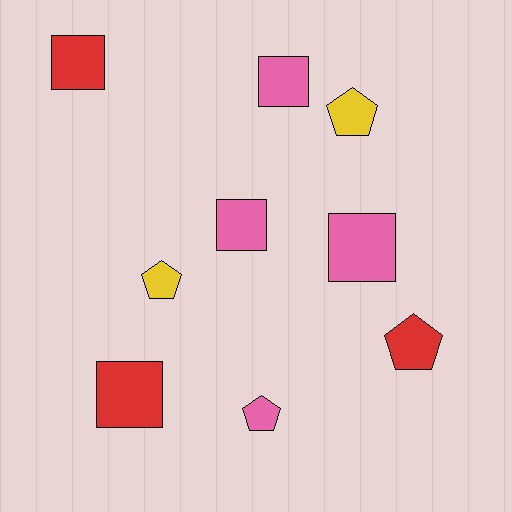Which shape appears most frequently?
Square, with 5 objects.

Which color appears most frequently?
Pink, with 4 objects.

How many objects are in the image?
There are 9 objects.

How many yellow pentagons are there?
There are 2 yellow pentagons.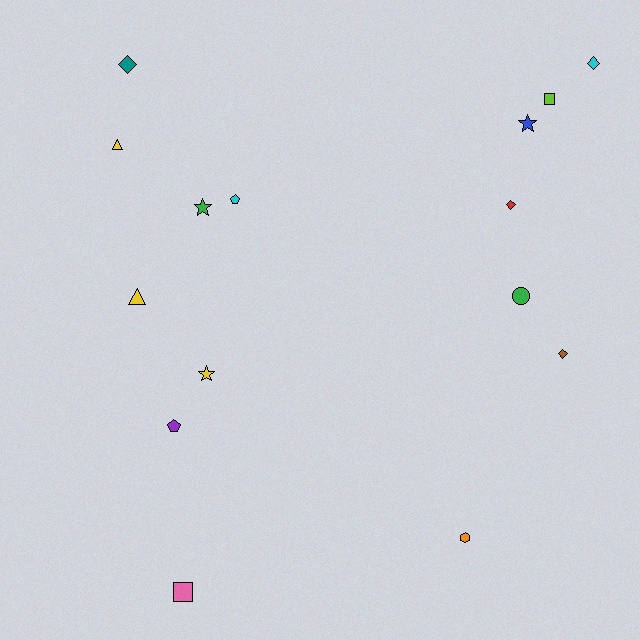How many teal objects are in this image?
There is 1 teal object.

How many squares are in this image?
There are 2 squares.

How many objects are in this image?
There are 15 objects.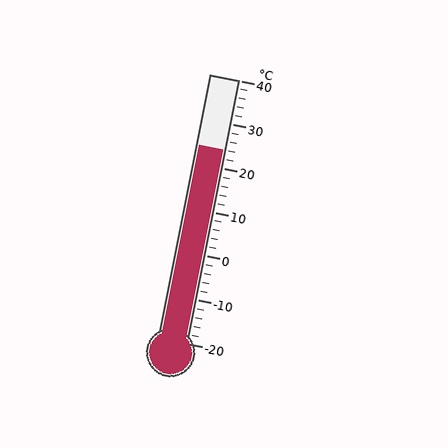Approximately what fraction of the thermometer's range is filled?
The thermometer is filled to approximately 75% of its range.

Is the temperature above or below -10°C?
The temperature is above -10°C.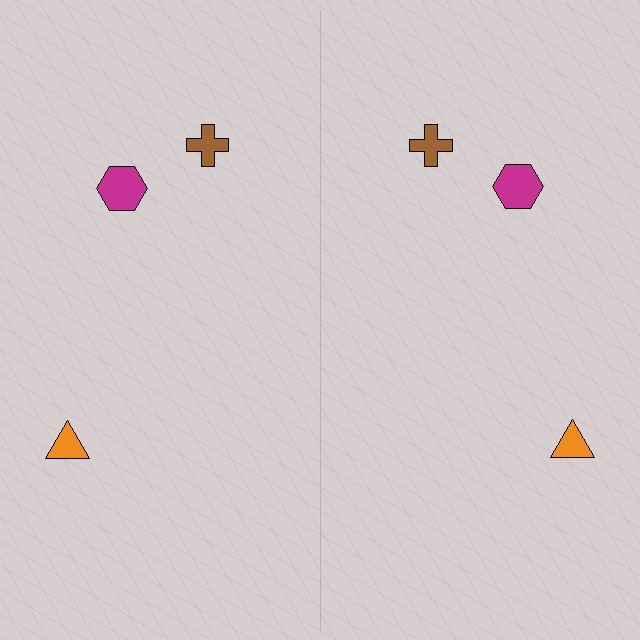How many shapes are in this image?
There are 6 shapes in this image.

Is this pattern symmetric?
Yes, this pattern has bilateral (reflection) symmetry.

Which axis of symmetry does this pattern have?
The pattern has a vertical axis of symmetry running through the center of the image.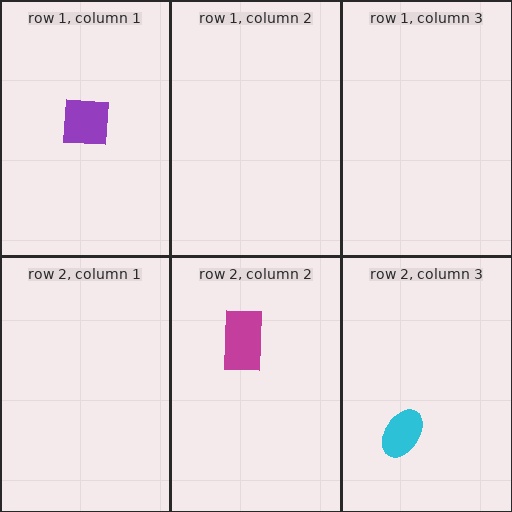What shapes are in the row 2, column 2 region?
The magenta rectangle.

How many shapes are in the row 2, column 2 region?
1.